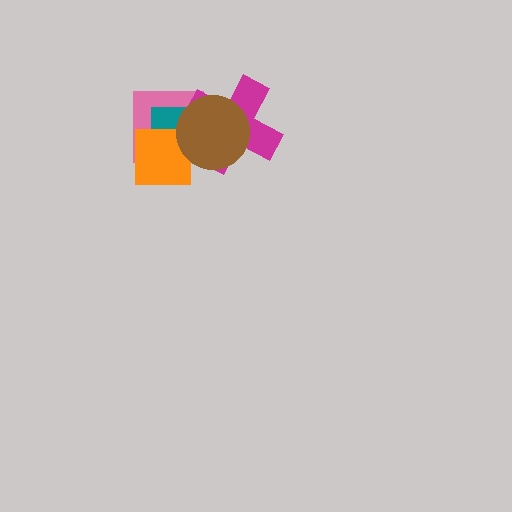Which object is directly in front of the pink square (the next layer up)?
The teal rectangle is directly in front of the pink square.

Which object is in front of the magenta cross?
The brown circle is in front of the magenta cross.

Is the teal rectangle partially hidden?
Yes, it is partially covered by another shape.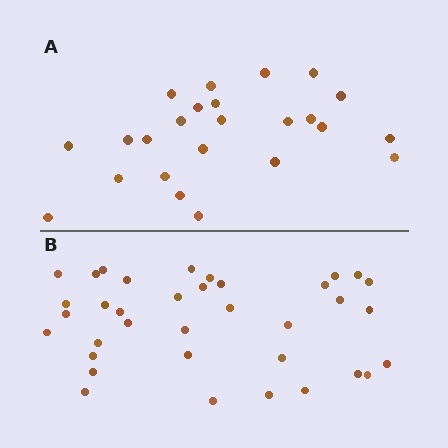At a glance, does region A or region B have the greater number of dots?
Region B (the bottom region) has more dots.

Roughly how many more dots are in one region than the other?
Region B has roughly 12 or so more dots than region A.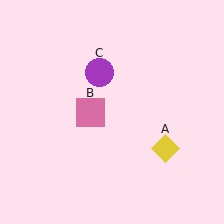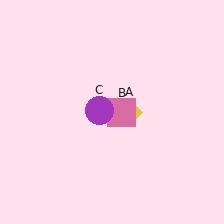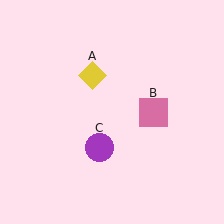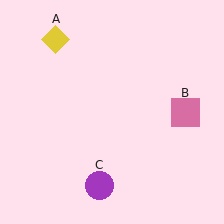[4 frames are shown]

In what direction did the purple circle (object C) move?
The purple circle (object C) moved down.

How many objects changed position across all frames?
3 objects changed position: yellow diamond (object A), pink square (object B), purple circle (object C).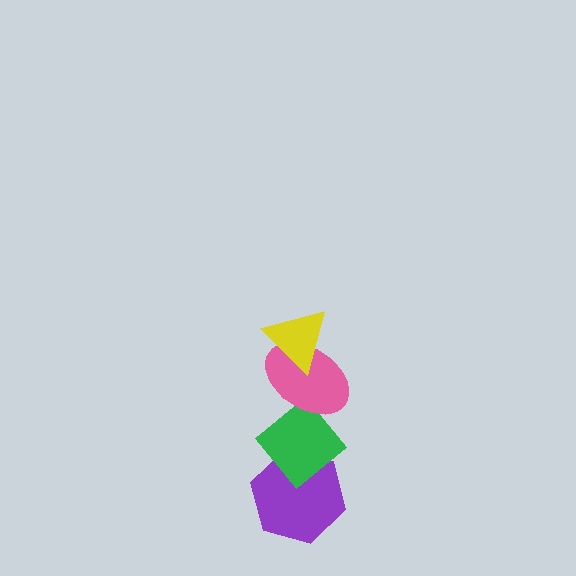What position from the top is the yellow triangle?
The yellow triangle is 1st from the top.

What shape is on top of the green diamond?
The pink ellipse is on top of the green diamond.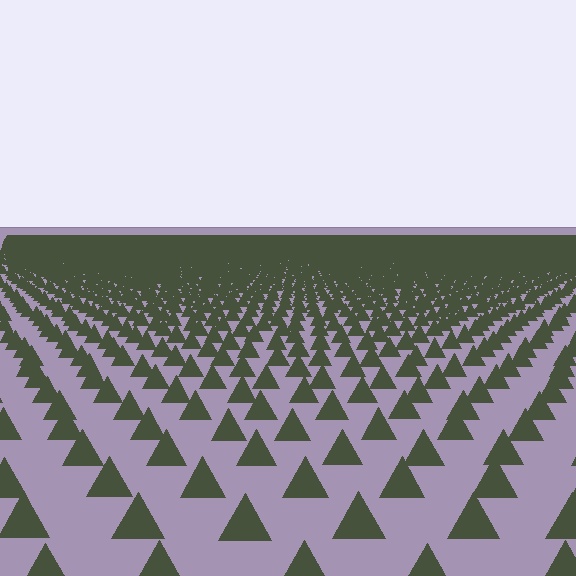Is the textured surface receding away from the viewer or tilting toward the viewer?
The surface is receding away from the viewer. Texture elements get smaller and denser toward the top.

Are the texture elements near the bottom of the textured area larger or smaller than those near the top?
Larger. Near the bottom, elements are closer to the viewer and appear at a bigger on-screen size.